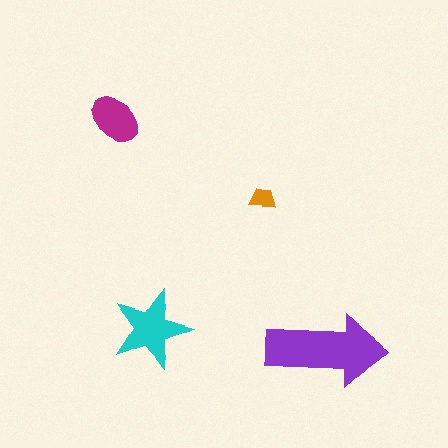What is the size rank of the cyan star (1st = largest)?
2nd.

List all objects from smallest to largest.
The orange trapezoid, the magenta ellipse, the cyan star, the purple arrow.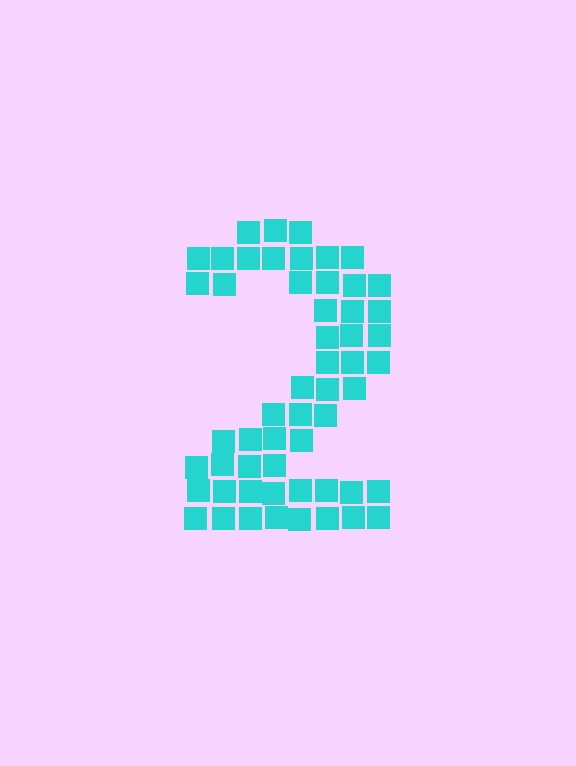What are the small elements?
The small elements are squares.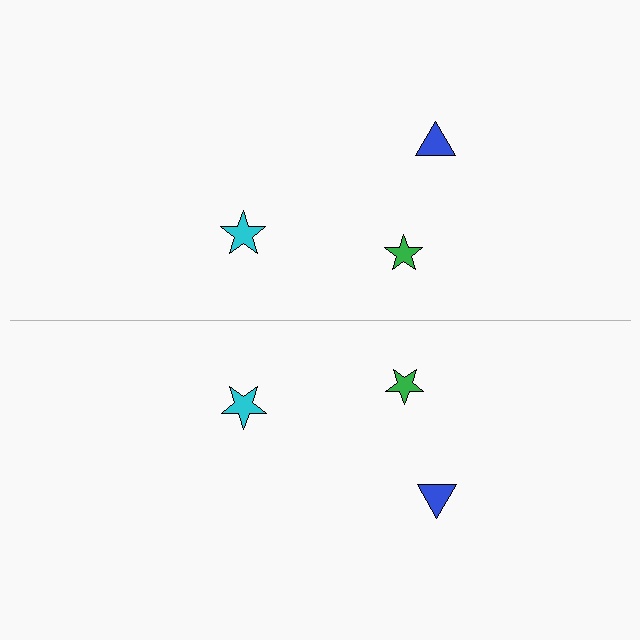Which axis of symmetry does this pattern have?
The pattern has a horizontal axis of symmetry running through the center of the image.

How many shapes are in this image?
There are 6 shapes in this image.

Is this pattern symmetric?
Yes, this pattern has bilateral (reflection) symmetry.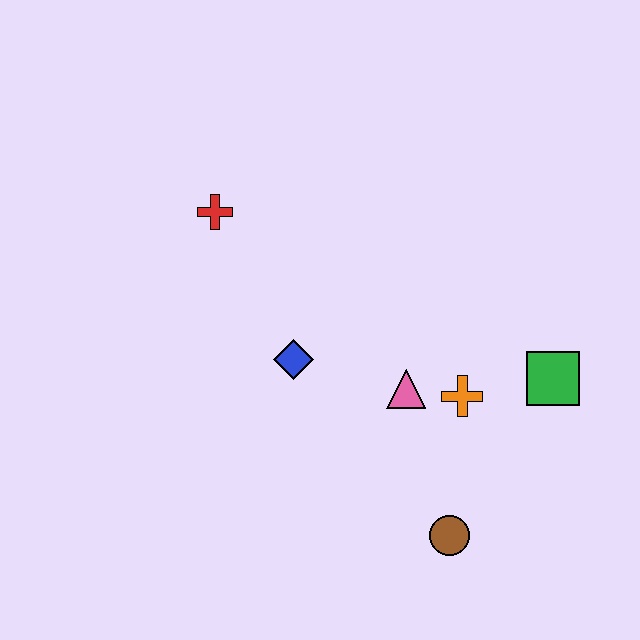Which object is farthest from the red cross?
The brown circle is farthest from the red cross.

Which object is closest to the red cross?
The blue diamond is closest to the red cross.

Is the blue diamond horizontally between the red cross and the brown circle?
Yes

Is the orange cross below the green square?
Yes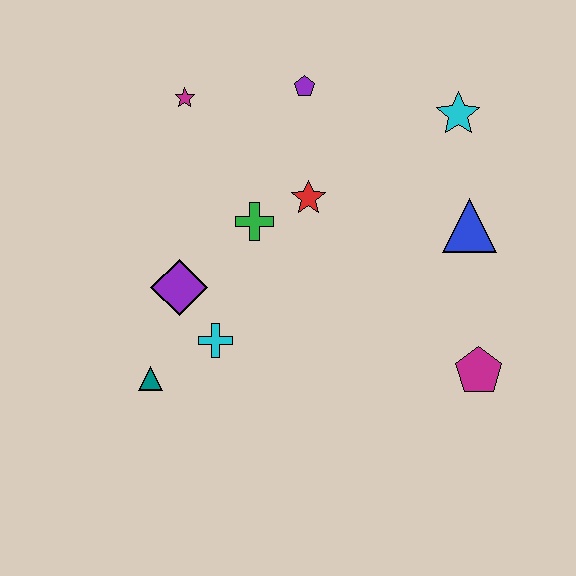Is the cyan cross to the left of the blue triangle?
Yes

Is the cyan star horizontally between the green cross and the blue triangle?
Yes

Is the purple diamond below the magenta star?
Yes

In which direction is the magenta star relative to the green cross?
The magenta star is above the green cross.